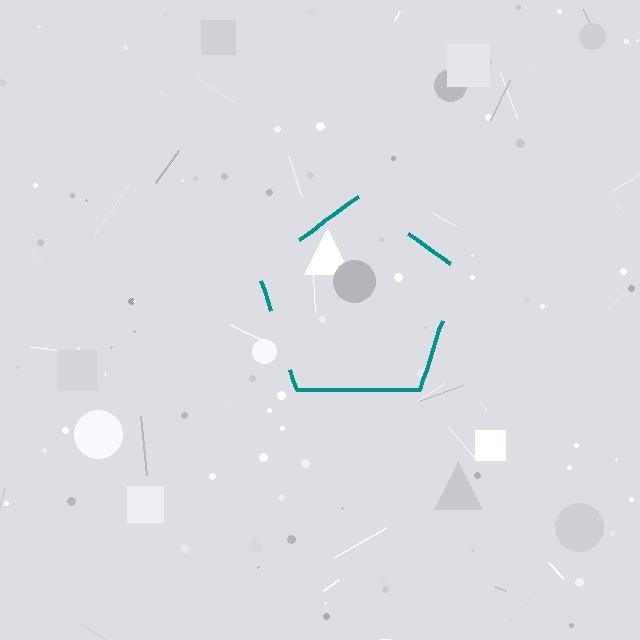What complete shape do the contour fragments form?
The contour fragments form a pentagon.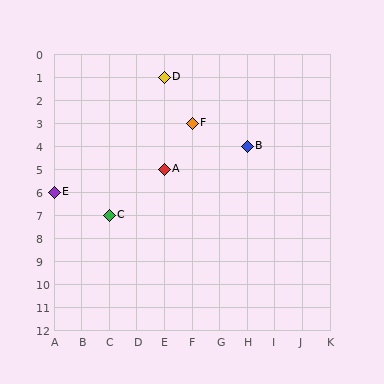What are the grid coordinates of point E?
Point E is at grid coordinates (A, 6).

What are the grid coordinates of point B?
Point B is at grid coordinates (H, 4).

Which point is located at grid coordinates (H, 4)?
Point B is at (H, 4).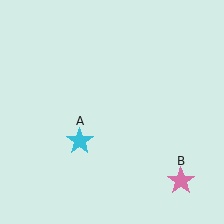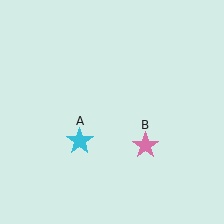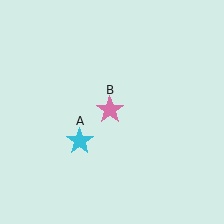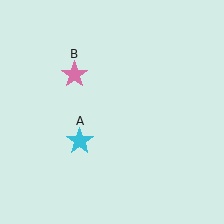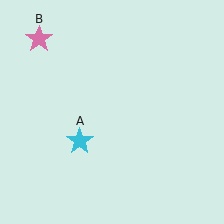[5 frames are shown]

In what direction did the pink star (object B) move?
The pink star (object B) moved up and to the left.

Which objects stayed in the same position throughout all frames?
Cyan star (object A) remained stationary.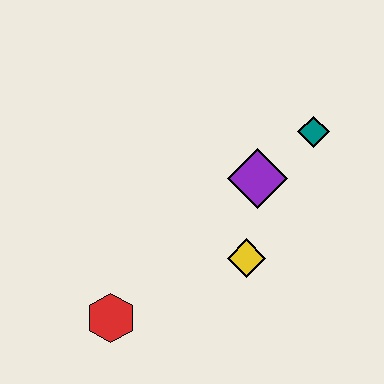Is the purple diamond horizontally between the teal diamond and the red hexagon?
Yes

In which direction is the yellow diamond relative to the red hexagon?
The yellow diamond is to the right of the red hexagon.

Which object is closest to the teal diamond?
The purple diamond is closest to the teal diamond.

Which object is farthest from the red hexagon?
The teal diamond is farthest from the red hexagon.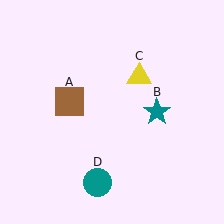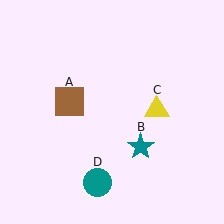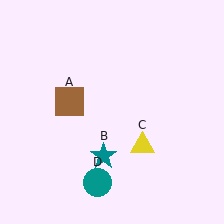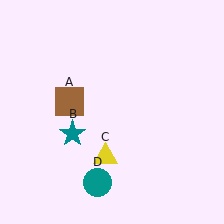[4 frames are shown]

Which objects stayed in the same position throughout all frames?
Brown square (object A) and teal circle (object D) remained stationary.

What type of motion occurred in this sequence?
The teal star (object B), yellow triangle (object C) rotated clockwise around the center of the scene.